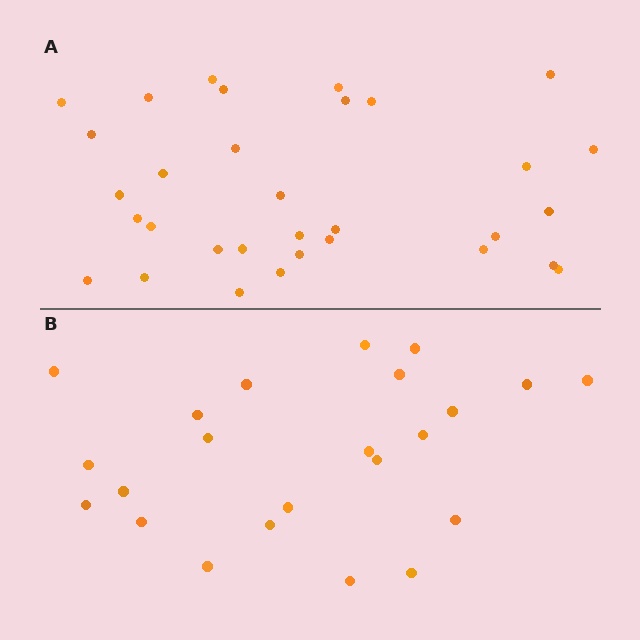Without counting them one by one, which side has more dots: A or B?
Region A (the top region) has more dots.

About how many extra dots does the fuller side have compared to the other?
Region A has roughly 8 or so more dots than region B.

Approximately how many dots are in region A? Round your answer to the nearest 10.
About 30 dots. (The exact count is 32, which rounds to 30.)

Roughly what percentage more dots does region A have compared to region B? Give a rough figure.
About 40% more.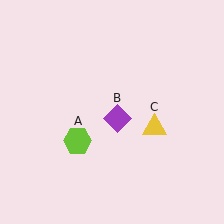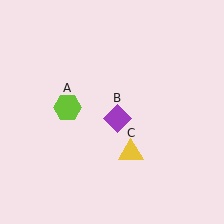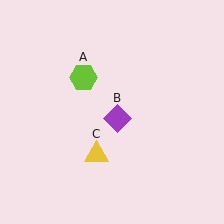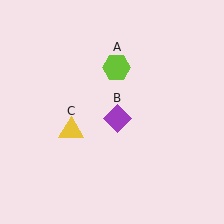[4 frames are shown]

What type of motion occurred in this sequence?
The lime hexagon (object A), yellow triangle (object C) rotated clockwise around the center of the scene.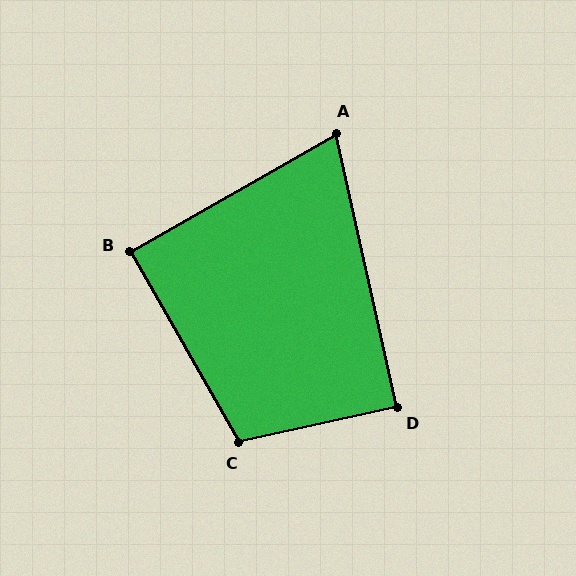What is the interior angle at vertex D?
Approximately 90 degrees (approximately right).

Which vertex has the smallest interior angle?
A, at approximately 73 degrees.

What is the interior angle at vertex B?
Approximately 90 degrees (approximately right).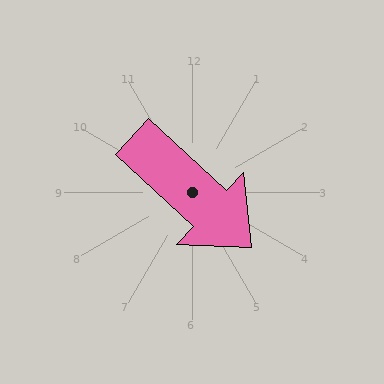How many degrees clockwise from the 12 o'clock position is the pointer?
Approximately 133 degrees.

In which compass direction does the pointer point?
Southeast.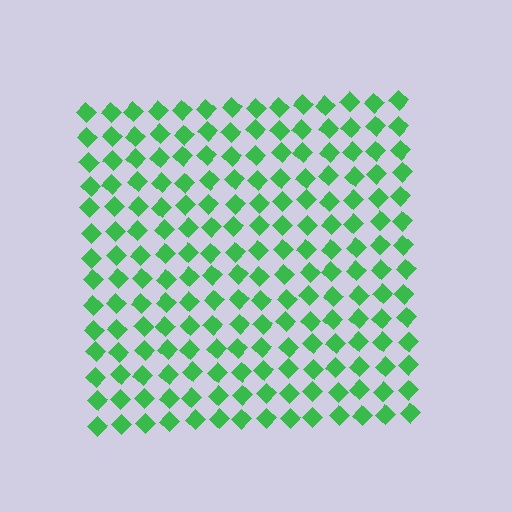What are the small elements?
The small elements are diamonds.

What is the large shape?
The large shape is a square.